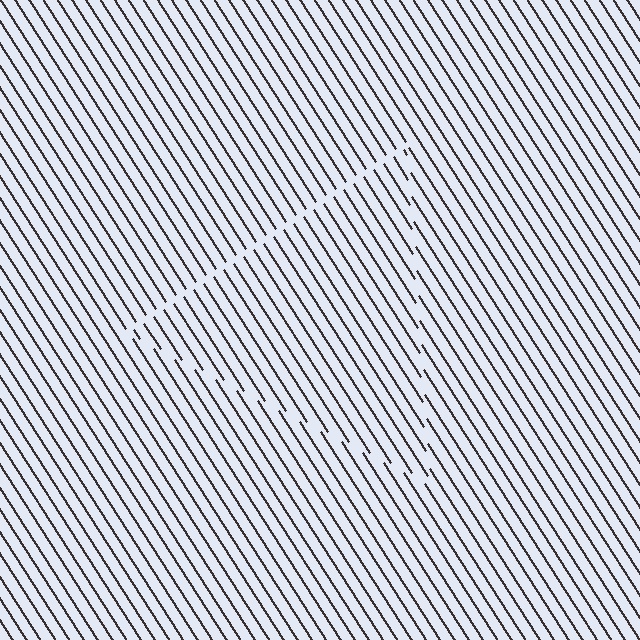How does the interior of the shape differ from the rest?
The interior of the shape contains the same grating, shifted by half a period — the contour is defined by the phase discontinuity where line-ends from the inner and outer gratings abut.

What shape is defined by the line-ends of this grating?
An illusory triangle. The interior of the shape contains the same grating, shifted by half a period — the contour is defined by the phase discontinuity where line-ends from the inner and outer gratings abut.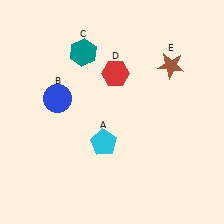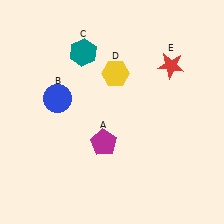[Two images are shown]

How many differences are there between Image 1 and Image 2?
There are 3 differences between the two images.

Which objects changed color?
A changed from cyan to magenta. D changed from red to yellow. E changed from brown to red.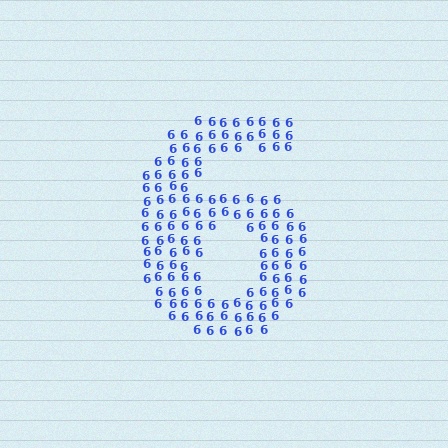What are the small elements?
The small elements are digit 6's.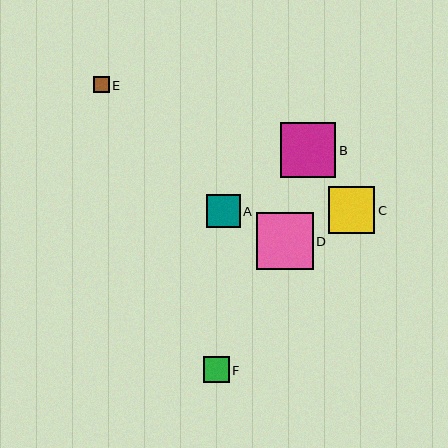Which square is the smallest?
Square E is the smallest with a size of approximately 15 pixels.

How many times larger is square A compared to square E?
Square A is approximately 2.2 times the size of square E.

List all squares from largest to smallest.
From largest to smallest: D, B, C, A, F, E.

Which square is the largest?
Square D is the largest with a size of approximately 57 pixels.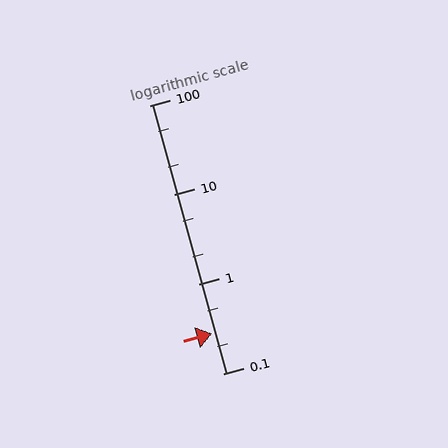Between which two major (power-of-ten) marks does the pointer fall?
The pointer is between 0.1 and 1.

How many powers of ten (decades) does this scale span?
The scale spans 3 decades, from 0.1 to 100.